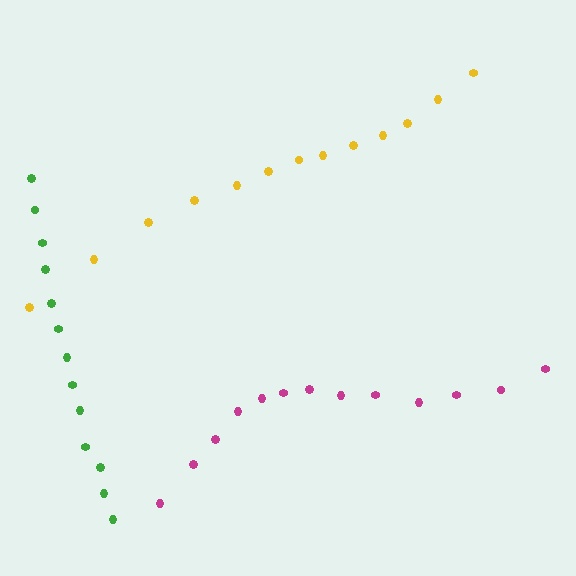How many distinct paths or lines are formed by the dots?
There are 3 distinct paths.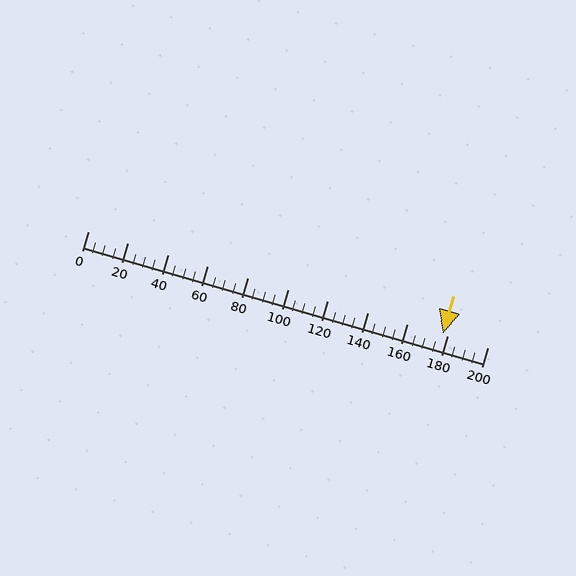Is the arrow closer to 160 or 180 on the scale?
The arrow is closer to 180.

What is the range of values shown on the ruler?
The ruler shows values from 0 to 200.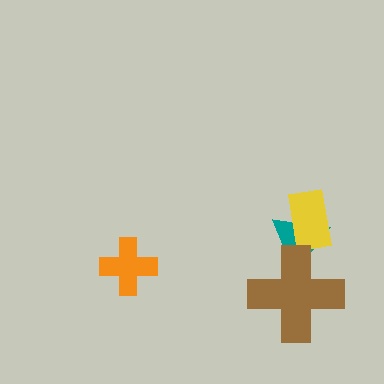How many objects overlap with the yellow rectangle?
1 object overlaps with the yellow rectangle.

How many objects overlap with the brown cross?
1 object overlaps with the brown cross.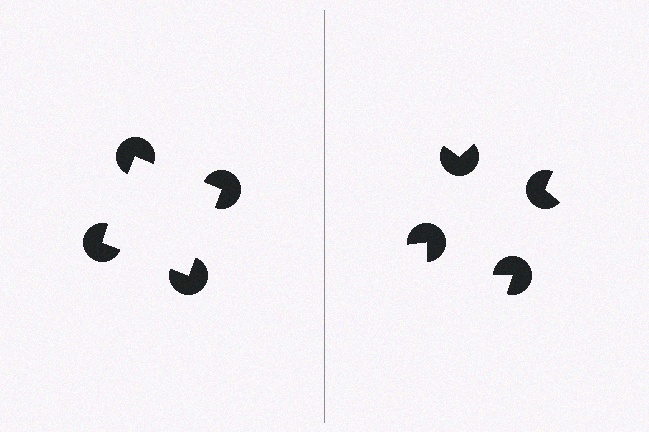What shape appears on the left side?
An illusory square.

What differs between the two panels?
The pac-man discs are positioned identically on both sides; only the wedge orientations differ. On the left they align to a square; on the right they are misaligned.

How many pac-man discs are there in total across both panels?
8 — 4 on each side.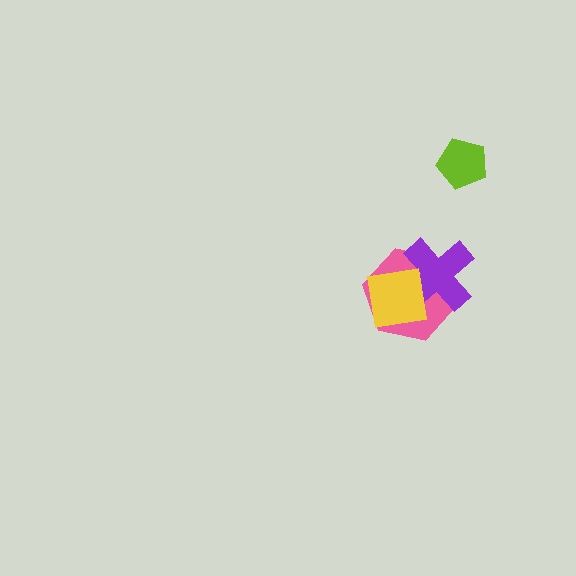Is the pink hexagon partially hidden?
Yes, it is partially covered by another shape.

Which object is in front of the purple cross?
The yellow square is in front of the purple cross.